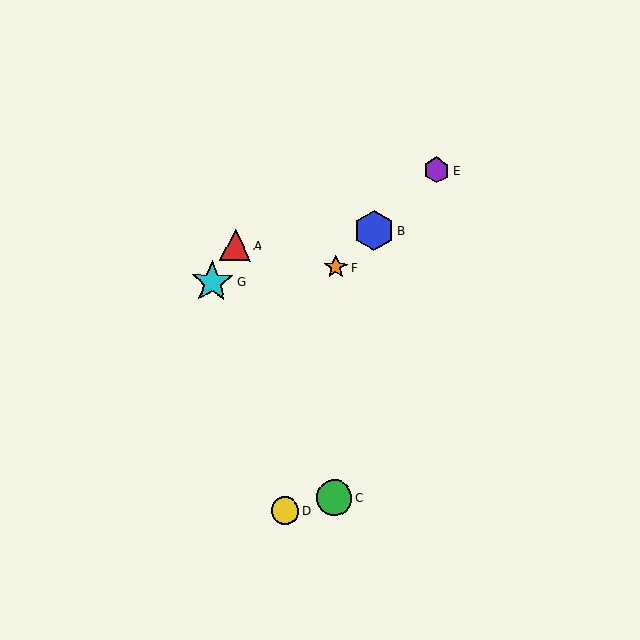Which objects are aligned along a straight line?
Objects B, E, F are aligned along a straight line.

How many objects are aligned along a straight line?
3 objects (B, E, F) are aligned along a straight line.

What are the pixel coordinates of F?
Object F is at (336, 267).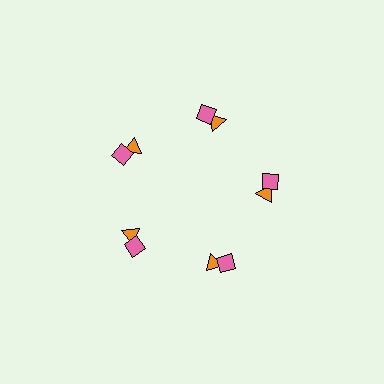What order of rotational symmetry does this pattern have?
This pattern has 5-fold rotational symmetry.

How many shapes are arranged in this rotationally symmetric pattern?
There are 10 shapes, arranged in 5 groups of 2.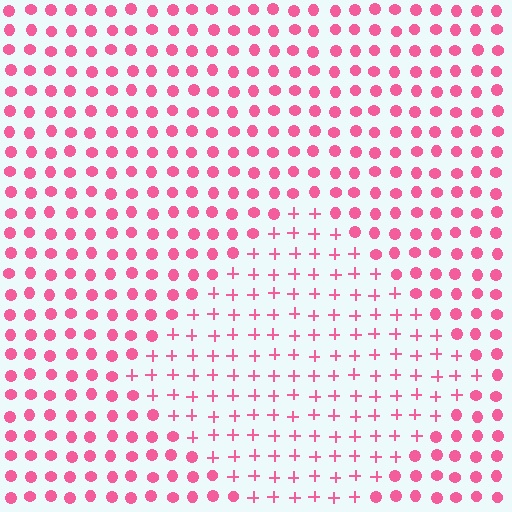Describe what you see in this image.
The image is filled with small pink elements arranged in a uniform grid. A diamond-shaped region contains plus signs, while the surrounding area contains circles. The boundary is defined purely by the change in element shape.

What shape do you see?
I see a diamond.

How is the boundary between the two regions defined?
The boundary is defined by a change in element shape: plus signs inside vs. circles outside. All elements share the same color and spacing.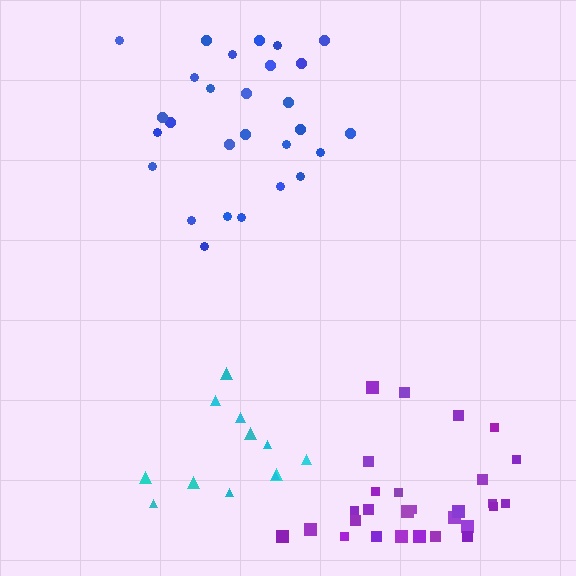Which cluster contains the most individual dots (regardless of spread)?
Blue (29).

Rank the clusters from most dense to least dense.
cyan, purple, blue.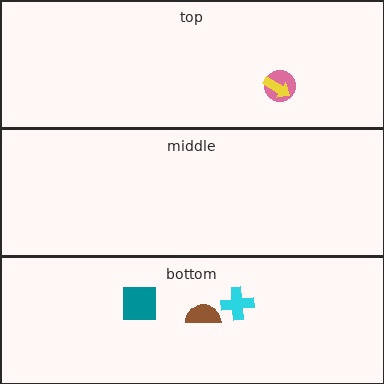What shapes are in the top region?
The pink circle, the yellow arrow.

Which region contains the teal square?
The bottom region.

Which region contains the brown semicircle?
The bottom region.